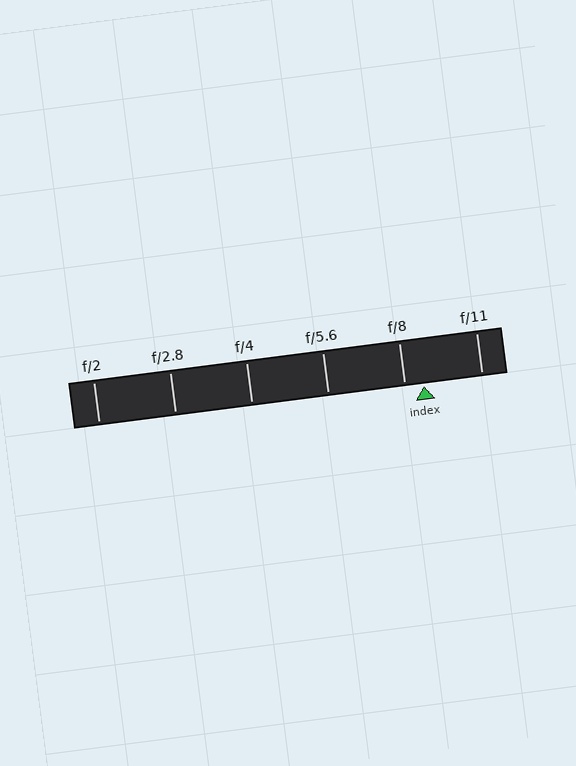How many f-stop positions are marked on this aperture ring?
There are 6 f-stop positions marked.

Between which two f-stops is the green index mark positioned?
The index mark is between f/8 and f/11.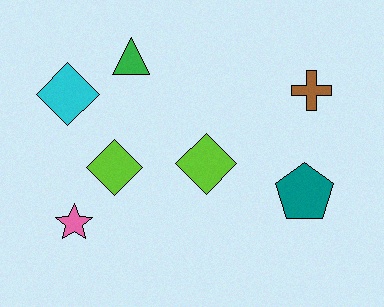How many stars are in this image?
There is 1 star.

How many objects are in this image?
There are 7 objects.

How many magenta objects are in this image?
There are no magenta objects.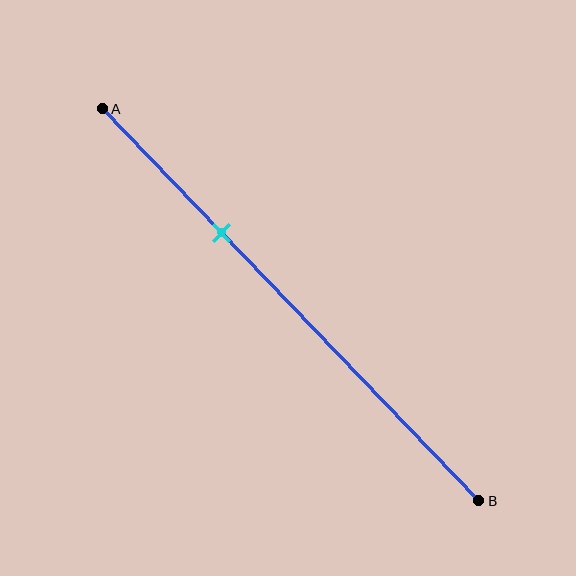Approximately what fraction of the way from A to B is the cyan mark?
The cyan mark is approximately 30% of the way from A to B.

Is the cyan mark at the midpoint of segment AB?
No, the mark is at about 30% from A, not at the 50% midpoint.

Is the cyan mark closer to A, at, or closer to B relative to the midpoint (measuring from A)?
The cyan mark is closer to point A than the midpoint of segment AB.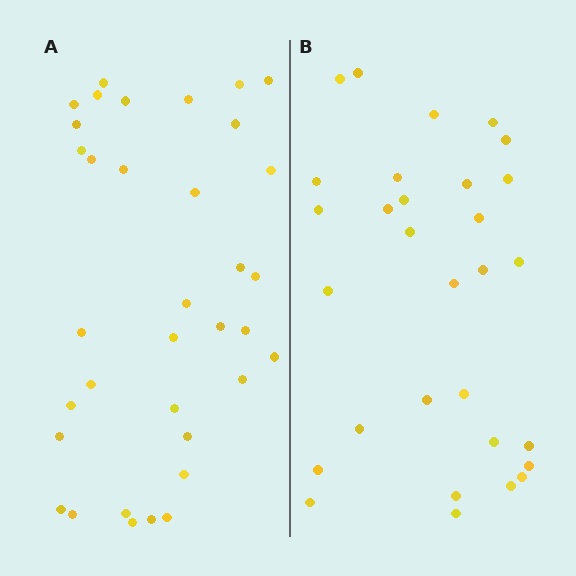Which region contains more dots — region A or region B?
Region A (the left region) has more dots.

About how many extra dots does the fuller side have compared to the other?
Region A has about 5 more dots than region B.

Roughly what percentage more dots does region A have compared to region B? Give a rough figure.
About 15% more.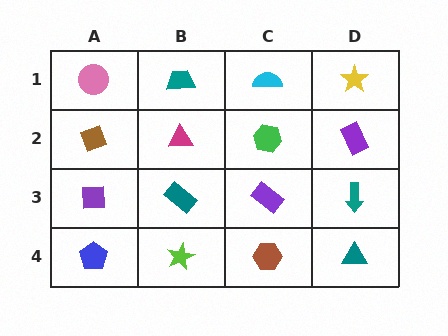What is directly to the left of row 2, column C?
A magenta triangle.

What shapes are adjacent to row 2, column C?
A cyan semicircle (row 1, column C), a purple rectangle (row 3, column C), a magenta triangle (row 2, column B), a purple rectangle (row 2, column D).